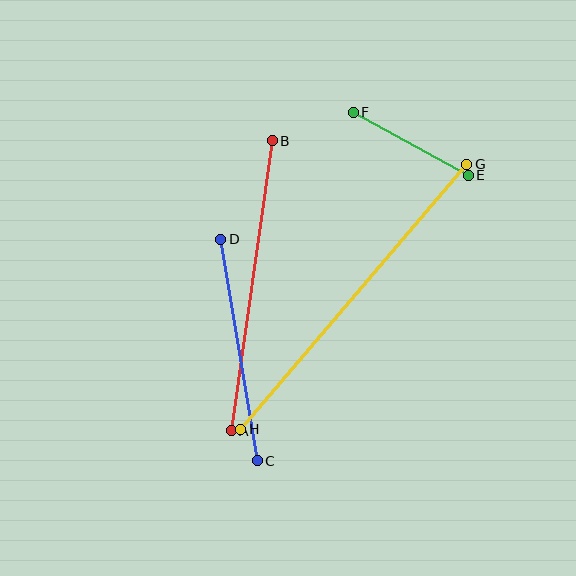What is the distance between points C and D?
The distance is approximately 224 pixels.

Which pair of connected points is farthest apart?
Points G and H are farthest apart.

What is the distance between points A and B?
The distance is approximately 293 pixels.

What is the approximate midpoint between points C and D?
The midpoint is at approximately (239, 350) pixels.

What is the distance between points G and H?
The distance is approximately 349 pixels.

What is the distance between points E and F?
The distance is approximately 131 pixels.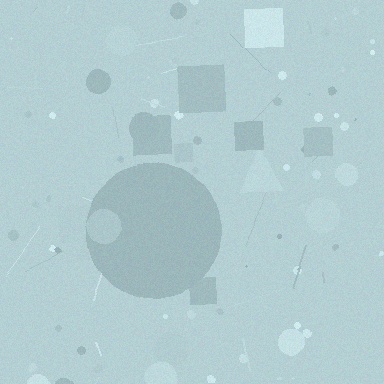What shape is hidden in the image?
A circle is hidden in the image.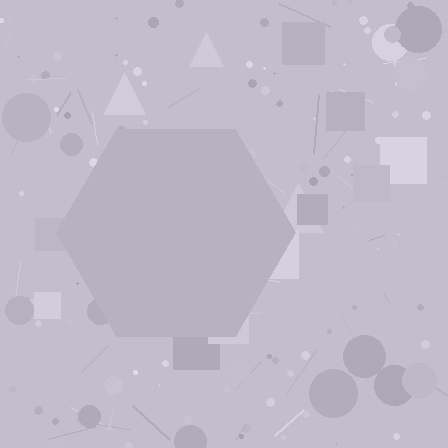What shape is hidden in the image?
A hexagon is hidden in the image.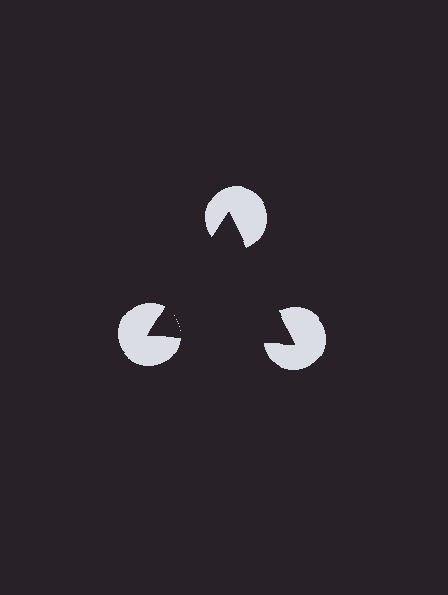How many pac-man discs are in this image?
There are 3 — one at each vertex of the illusory triangle.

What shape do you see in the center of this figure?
An illusory triangle — its edges are inferred from the aligned wedge cuts in the pac-man discs, not physically drawn.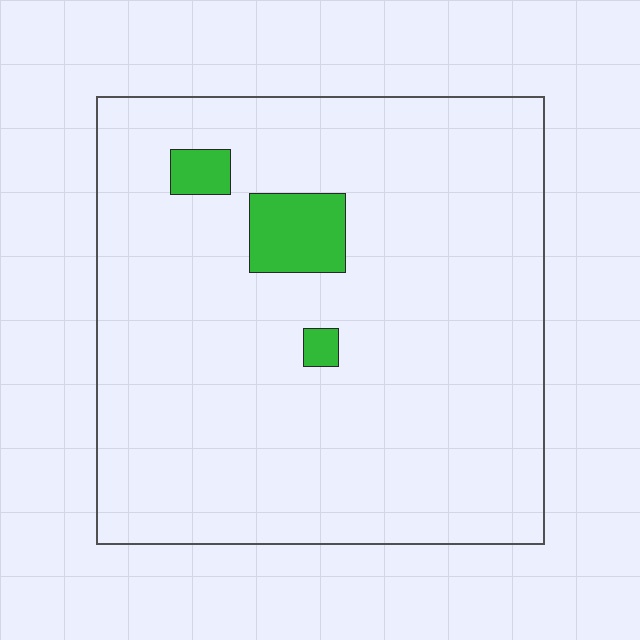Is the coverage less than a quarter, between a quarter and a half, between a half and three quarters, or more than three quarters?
Less than a quarter.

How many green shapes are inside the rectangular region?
3.